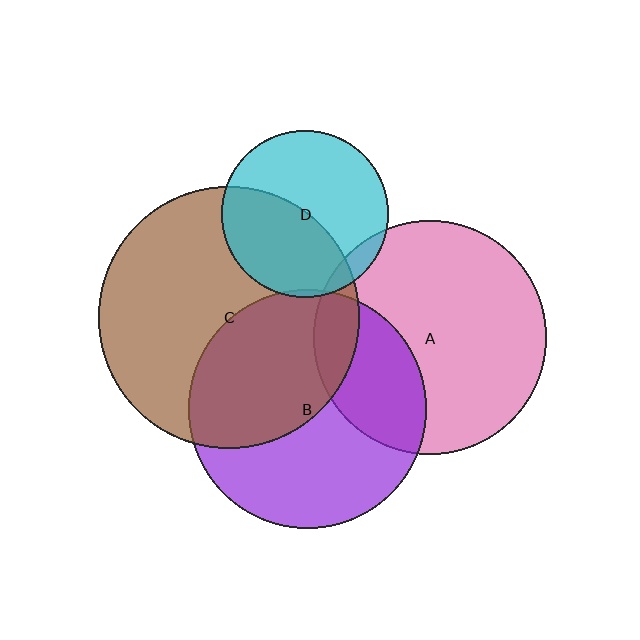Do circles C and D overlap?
Yes.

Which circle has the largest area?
Circle C (brown).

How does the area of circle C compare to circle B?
Approximately 1.2 times.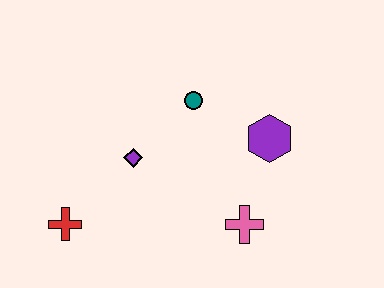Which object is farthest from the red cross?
The purple hexagon is farthest from the red cross.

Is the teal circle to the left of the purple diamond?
No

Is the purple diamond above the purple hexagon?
No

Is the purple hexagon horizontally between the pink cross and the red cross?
No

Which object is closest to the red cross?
The purple diamond is closest to the red cross.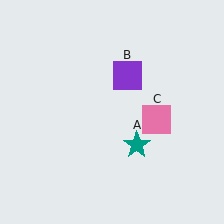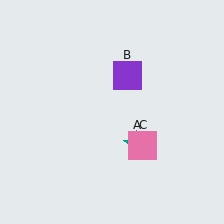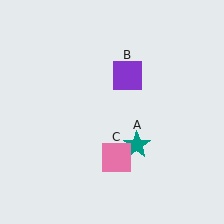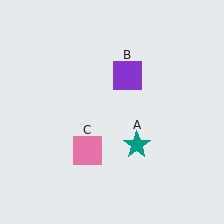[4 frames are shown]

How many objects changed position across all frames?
1 object changed position: pink square (object C).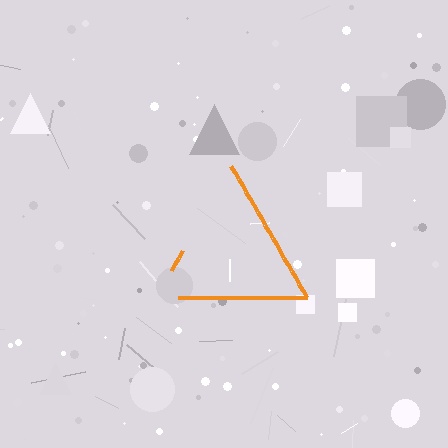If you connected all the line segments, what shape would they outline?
They would outline a triangle.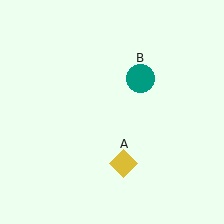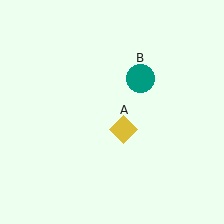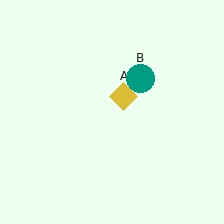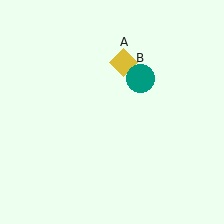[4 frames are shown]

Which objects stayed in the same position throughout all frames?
Teal circle (object B) remained stationary.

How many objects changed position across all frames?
1 object changed position: yellow diamond (object A).